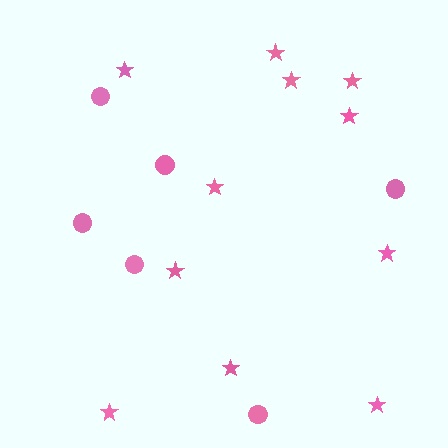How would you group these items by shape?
There are 2 groups: one group of stars (11) and one group of circles (6).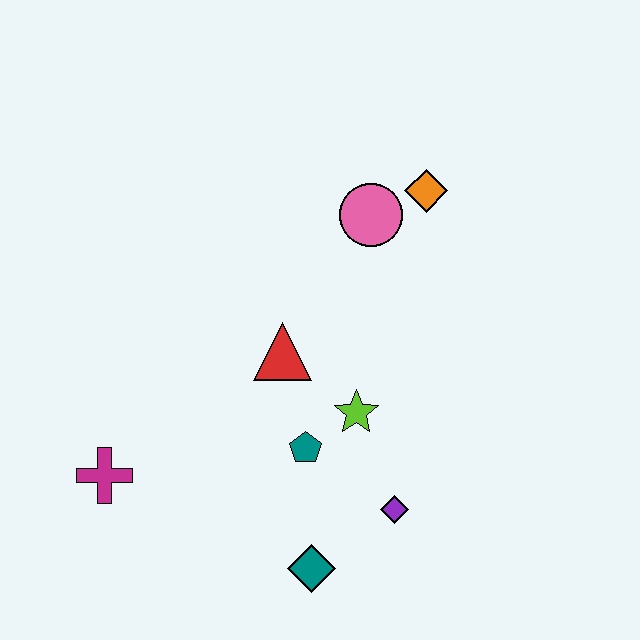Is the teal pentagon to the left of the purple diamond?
Yes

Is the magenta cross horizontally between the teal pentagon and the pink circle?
No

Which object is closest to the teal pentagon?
The lime star is closest to the teal pentagon.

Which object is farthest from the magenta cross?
The orange diamond is farthest from the magenta cross.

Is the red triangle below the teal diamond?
No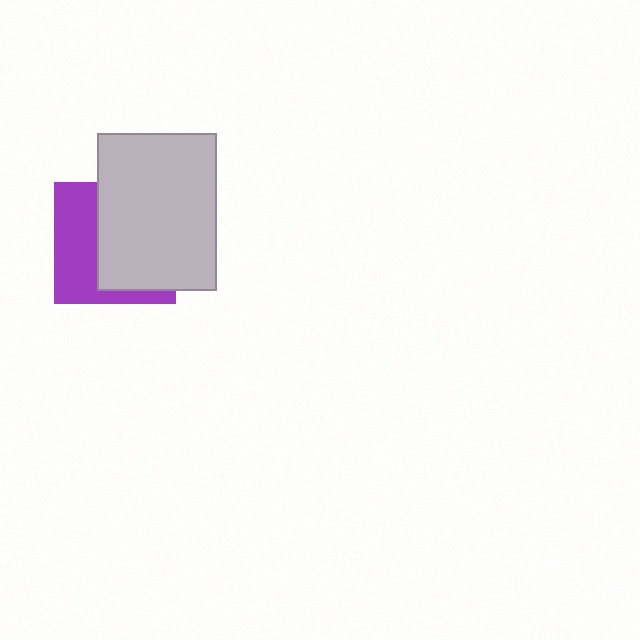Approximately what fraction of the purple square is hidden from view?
Roughly 58% of the purple square is hidden behind the light gray rectangle.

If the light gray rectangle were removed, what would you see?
You would see the complete purple square.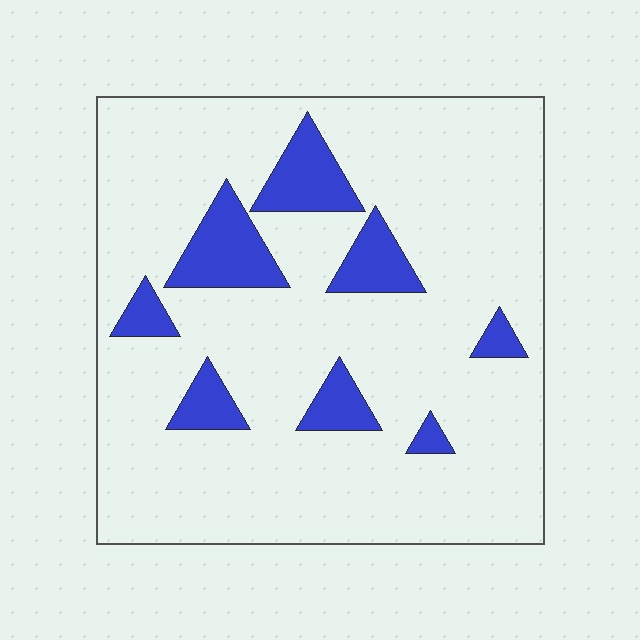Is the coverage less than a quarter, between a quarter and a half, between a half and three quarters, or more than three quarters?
Less than a quarter.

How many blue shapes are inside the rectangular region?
8.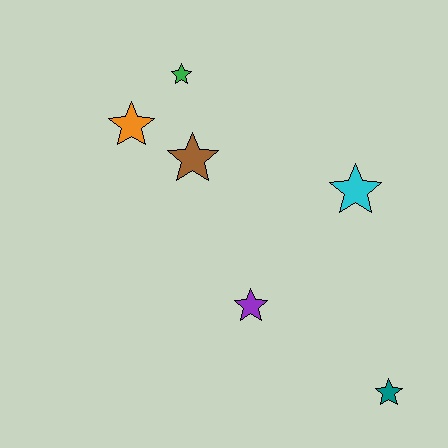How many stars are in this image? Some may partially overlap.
There are 6 stars.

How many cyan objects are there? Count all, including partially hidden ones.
There is 1 cyan object.